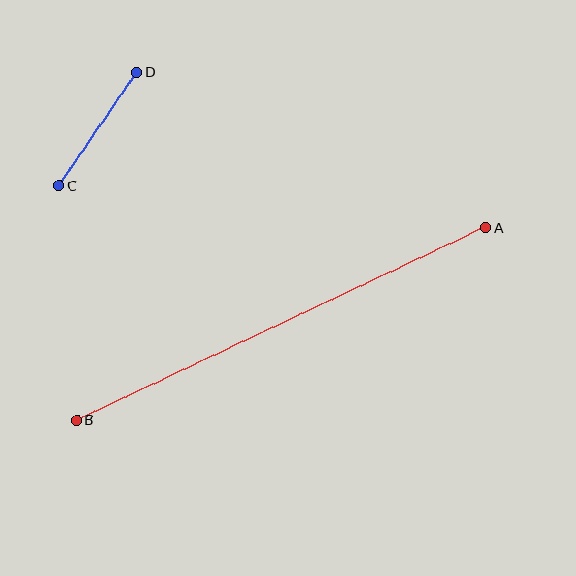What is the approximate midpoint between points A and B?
The midpoint is at approximately (281, 324) pixels.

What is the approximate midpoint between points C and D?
The midpoint is at approximately (98, 129) pixels.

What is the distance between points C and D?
The distance is approximately 138 pixels.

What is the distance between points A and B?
The distance is approximately 452 pixels.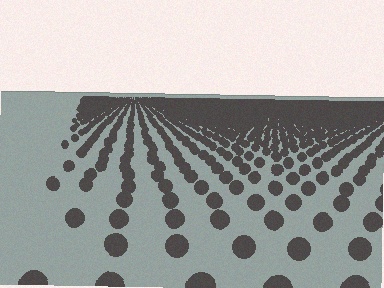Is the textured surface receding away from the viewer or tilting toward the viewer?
The surface is receding away from the viewer. Texture elements get smaller and denser toward the top.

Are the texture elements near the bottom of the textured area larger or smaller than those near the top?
Larger. Near the bottom, elements are closer to the viewer and appear at a bigger on-screen size.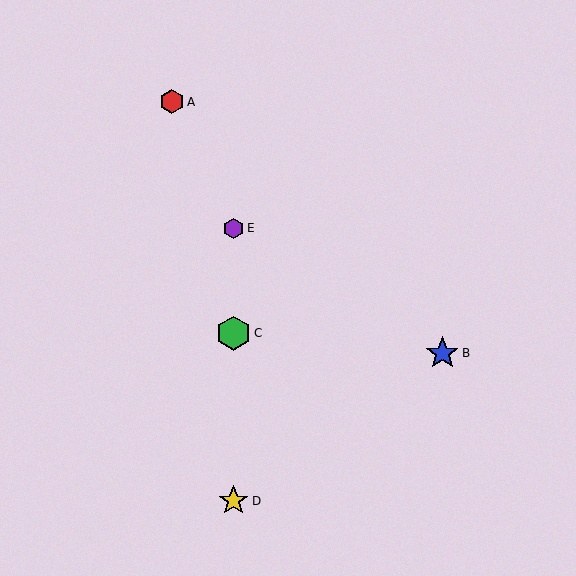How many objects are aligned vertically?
3 objects (C, D, E) are aligned vertically.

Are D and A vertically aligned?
No, D is at x≈234 and A is at x≈172.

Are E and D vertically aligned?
Yes, both are at x≈234.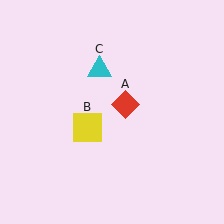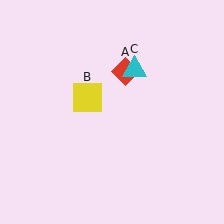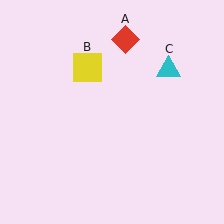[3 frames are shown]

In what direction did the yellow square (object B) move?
The yellow square (object B) moved up.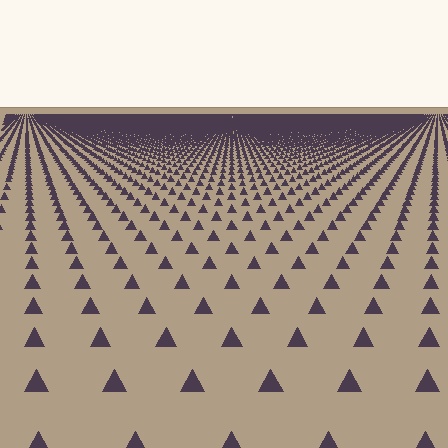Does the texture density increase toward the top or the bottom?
Density increases toward the top.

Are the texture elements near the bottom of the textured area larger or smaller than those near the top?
Larger. Near the bottom, elements are closer to the viewer and appear at a bigger on-screen size.